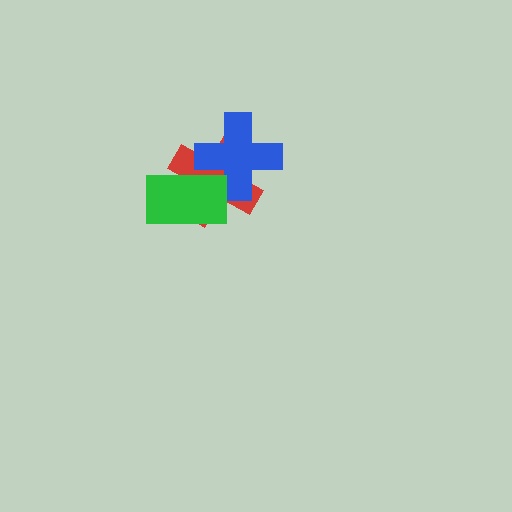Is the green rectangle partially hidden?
No, no other shape covers it.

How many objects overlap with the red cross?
2 objects overlap with the red cross.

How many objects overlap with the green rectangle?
2 objects overlap with the green rectangle.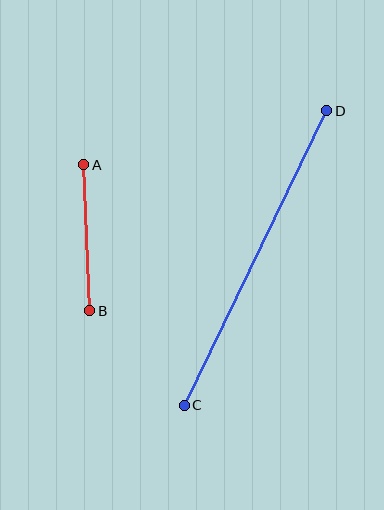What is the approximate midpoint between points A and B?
The midpoint is at approximately (87, 238) pixels.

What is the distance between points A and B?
The distance is approximately 146 pixels.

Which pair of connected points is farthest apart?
Points C and D are farthest apart.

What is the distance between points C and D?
The distance is approximately 327 pixels.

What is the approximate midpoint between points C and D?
The midpoint is at approximately (256, 258) pixels.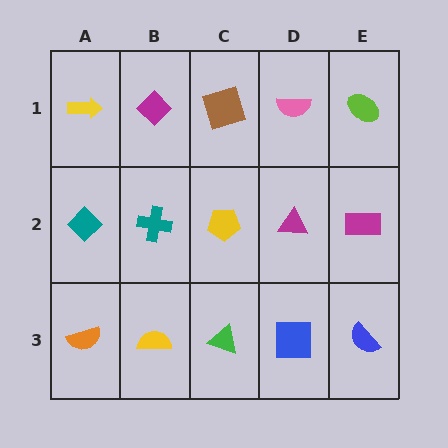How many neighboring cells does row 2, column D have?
4.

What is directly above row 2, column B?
A magenta diamond.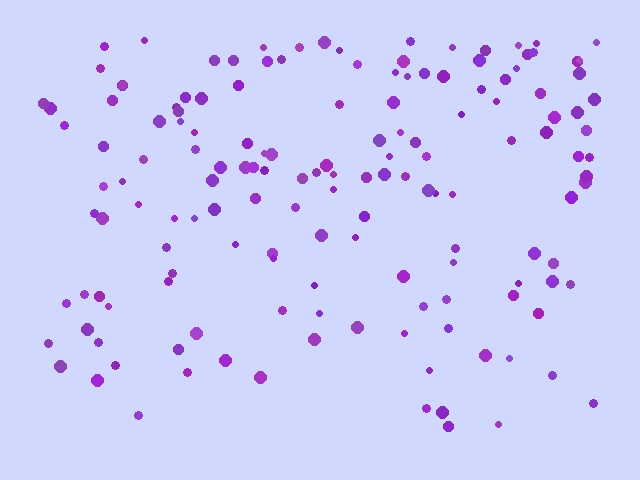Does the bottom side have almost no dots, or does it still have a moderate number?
Still a moderate number, just noticeably fewer than the top.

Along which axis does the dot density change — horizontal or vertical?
Vertical.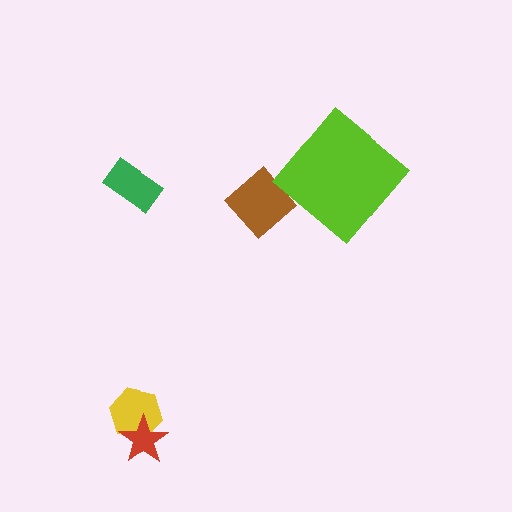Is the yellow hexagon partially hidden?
Yes, it is partially covered by another shape.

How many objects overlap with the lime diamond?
0 objects overlap with the lime diamond.